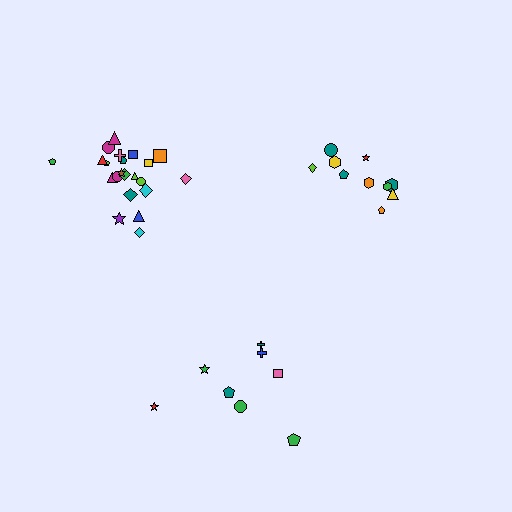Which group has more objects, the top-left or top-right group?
The top-left group.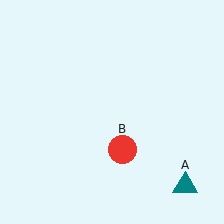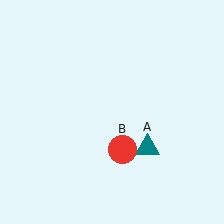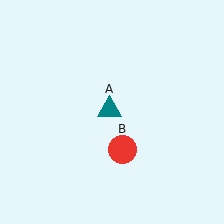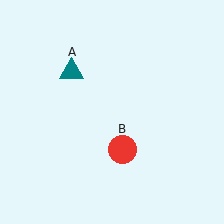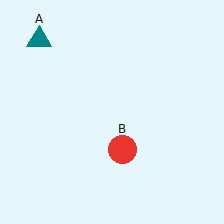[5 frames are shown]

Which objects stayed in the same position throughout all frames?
Red circle (object B) remained stationary.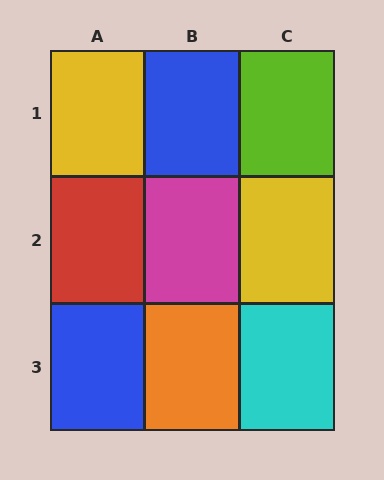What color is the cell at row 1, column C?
Lime.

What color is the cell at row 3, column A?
Blue.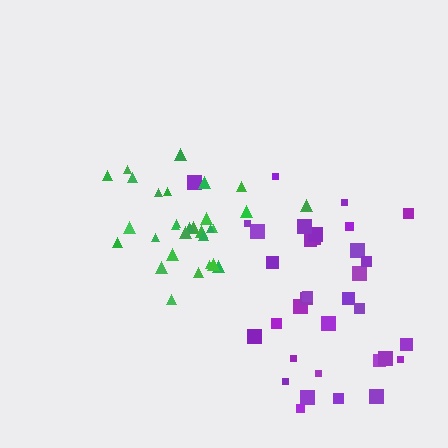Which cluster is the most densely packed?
Green.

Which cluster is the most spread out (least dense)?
Purple.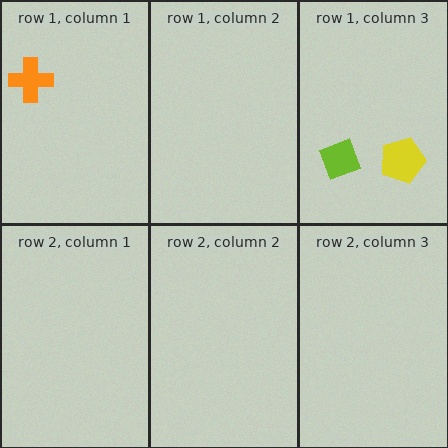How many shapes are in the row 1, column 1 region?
1.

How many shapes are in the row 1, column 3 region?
2.